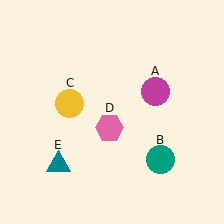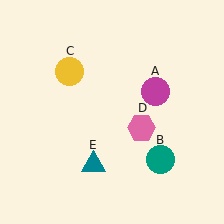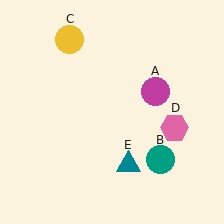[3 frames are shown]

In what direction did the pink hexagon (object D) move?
The pink hexagon (object D) moved right.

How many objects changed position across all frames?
3 objects changed position: yellow circle (object C), pink hexagon (object D), teal triangle (object E).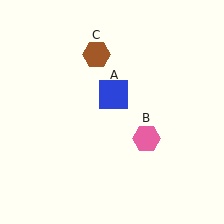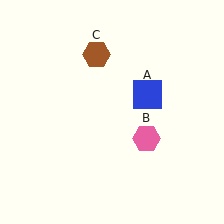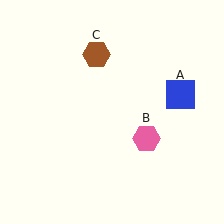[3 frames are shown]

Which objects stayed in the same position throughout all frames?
Pink hexagon (object B) and brown hexagon (object C) remained stationary.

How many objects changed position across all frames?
1 object changed position: blue square (object A).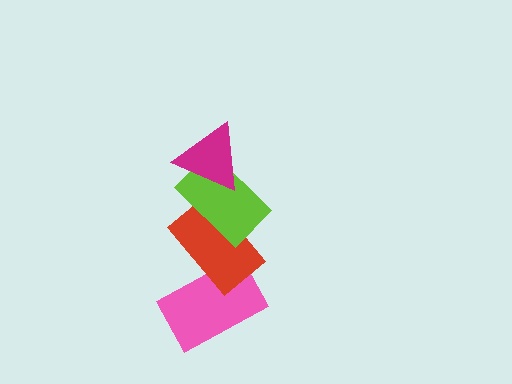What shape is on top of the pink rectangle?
The red rectangle is on top of the pink rectangle.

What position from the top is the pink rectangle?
The pink rectangle is 4th from the top.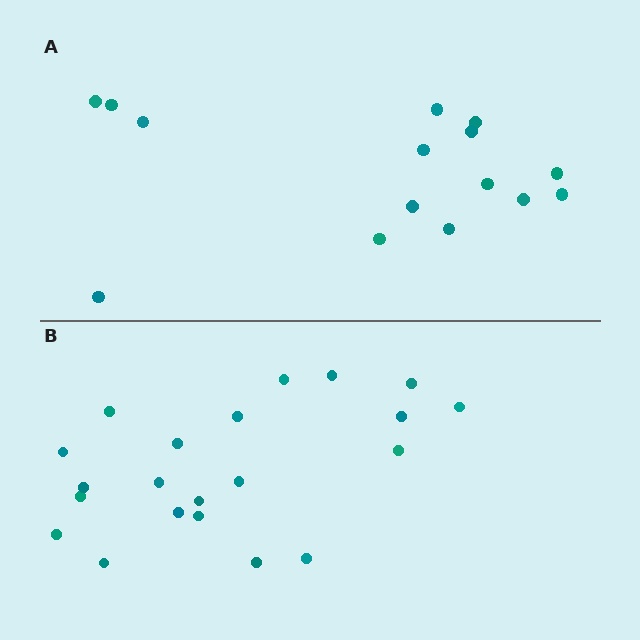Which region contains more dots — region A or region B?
Region B (the bottom region) has more dots.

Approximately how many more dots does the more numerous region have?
Region B has about 6 more dots than region A.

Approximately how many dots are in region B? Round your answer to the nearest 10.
About 20 dots. (The exact count is 21, which rounds to 20.)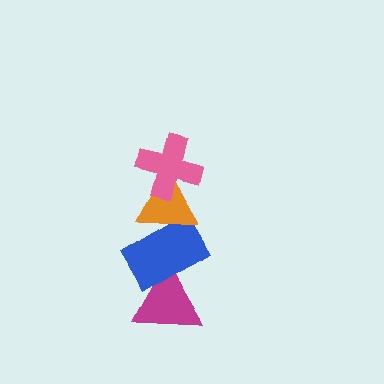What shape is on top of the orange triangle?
The pink cross is on top of the orange triangle.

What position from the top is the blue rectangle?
The blue rectangle is 3rd from the top.